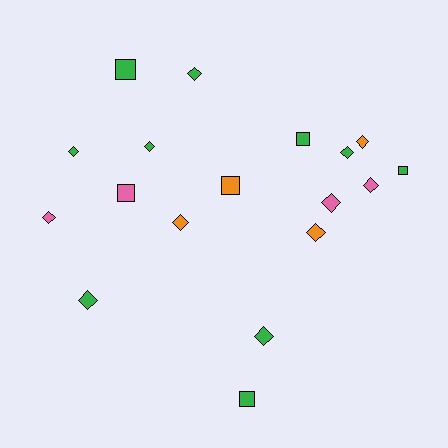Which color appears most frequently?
Green, with 10 objects.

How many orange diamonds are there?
There are 3 orange diamonds.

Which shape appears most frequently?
Diamond, with 12 objects.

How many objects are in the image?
There are 18 objects.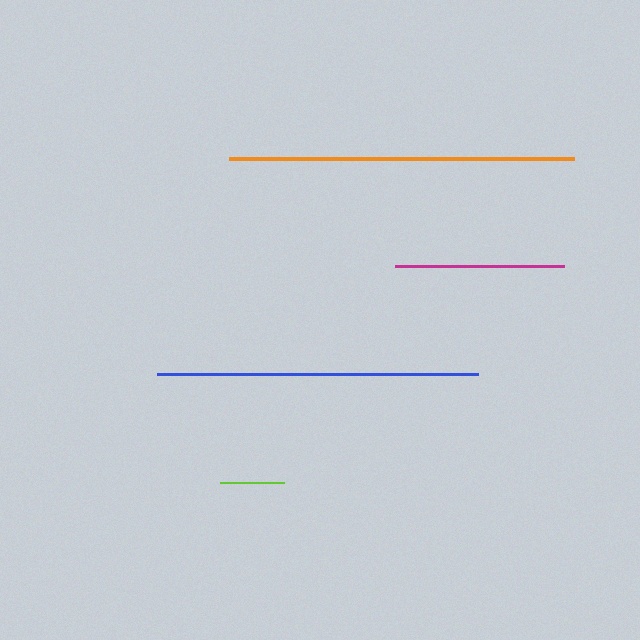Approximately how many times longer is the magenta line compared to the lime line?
The magenta line is approximately 2.7 times the length of the lime line.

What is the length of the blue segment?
The blue segment is approximately 321 pixels long.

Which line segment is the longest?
The orange line is the longest at approximately 344 pixels.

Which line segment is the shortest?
The lime line is the shortest at approximately 64 pixels.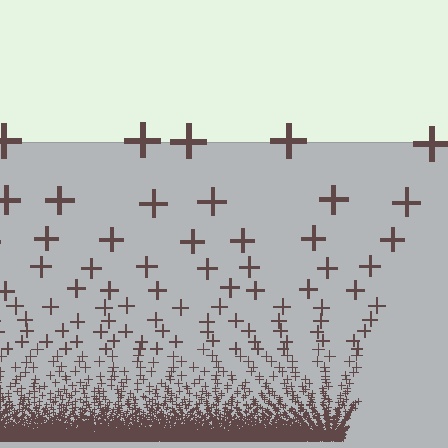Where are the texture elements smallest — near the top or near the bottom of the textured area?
Near the bottom.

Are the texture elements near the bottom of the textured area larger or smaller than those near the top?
Smaller. The gradient is inverted — elements near the bottom are smaller and denser.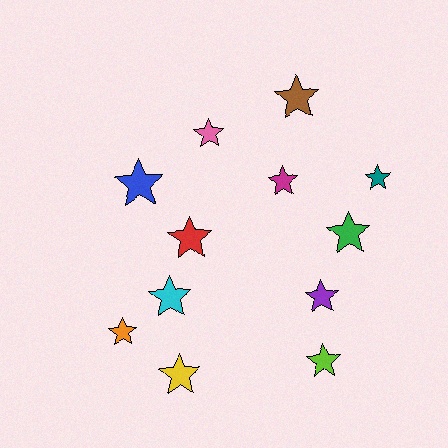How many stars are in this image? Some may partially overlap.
There are 12 stars.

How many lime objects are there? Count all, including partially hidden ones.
There is 1 lime object.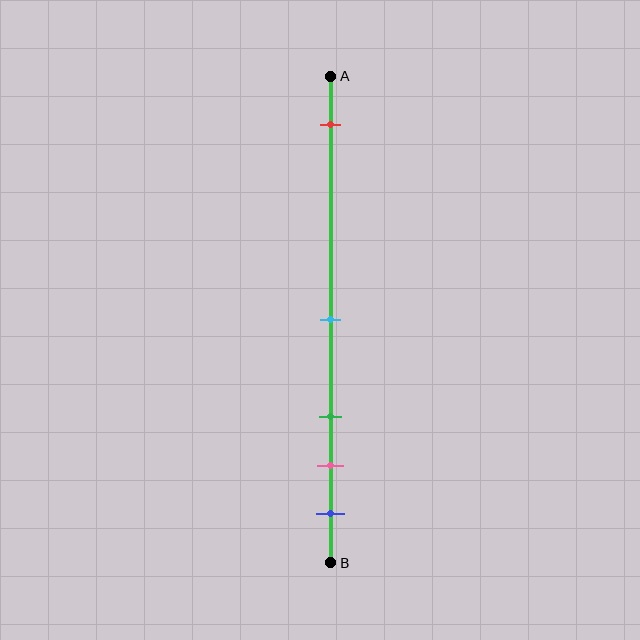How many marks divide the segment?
There are 5 marks dividing the segment.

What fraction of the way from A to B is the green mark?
The green mark is approximately 70% (0.7) of the way from A to B.